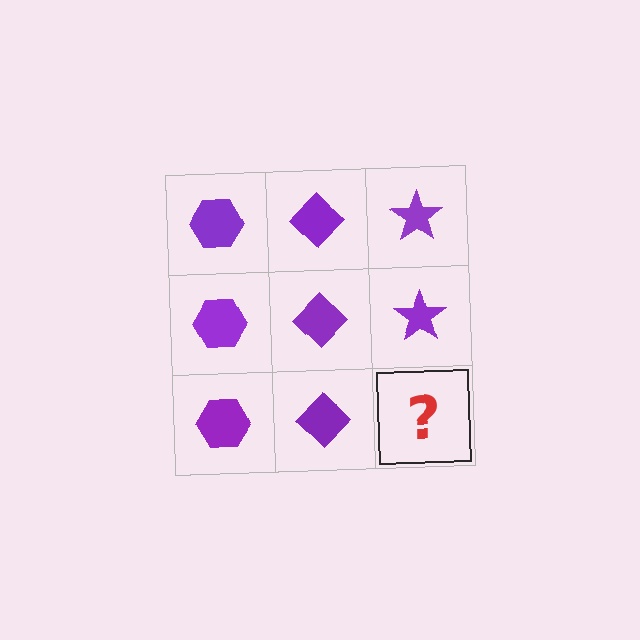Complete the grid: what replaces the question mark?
The question mark should be replaced with a purple star.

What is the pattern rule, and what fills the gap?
The rule is that each column has a consistent shape. The gap should be filled with a purple star.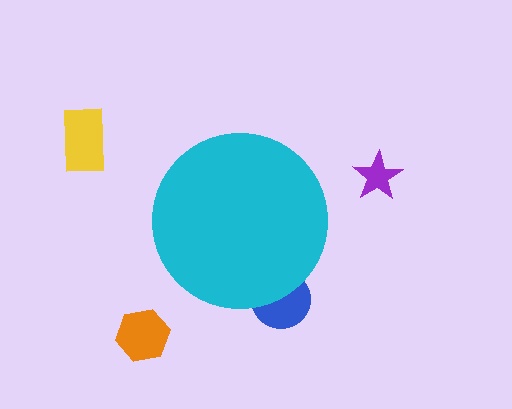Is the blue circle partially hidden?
Yes, the blue circle is partially hidden behind the cyan circle.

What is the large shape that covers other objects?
A cyan circle.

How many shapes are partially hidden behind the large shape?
1 shape is partially hidden.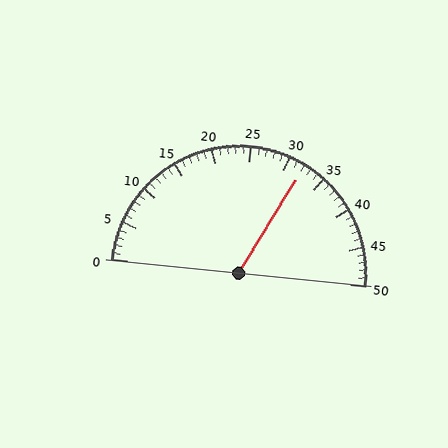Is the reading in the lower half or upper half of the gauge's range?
The reading is in the upper half of the range (0 to 50).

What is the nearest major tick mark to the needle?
The nearest major tick mark is 30.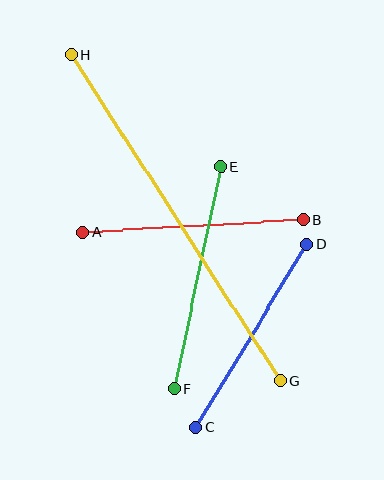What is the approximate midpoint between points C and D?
The midpoint is at approximately (251, 336) pixels.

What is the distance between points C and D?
The distance is approximately 214 pixels.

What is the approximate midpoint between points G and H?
The midpoint is at approximately (176, 218) pixels.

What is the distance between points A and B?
The distance is approximately 220 pixels.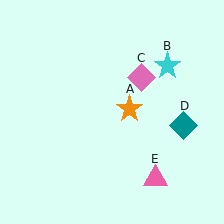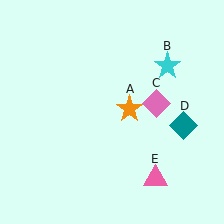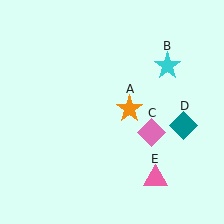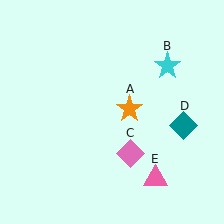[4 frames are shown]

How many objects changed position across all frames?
1 object changed position: pink diamond (object C).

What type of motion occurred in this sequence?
The pink diamond (object C) rotated clockwise around the center of the scene.